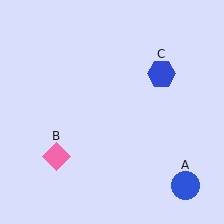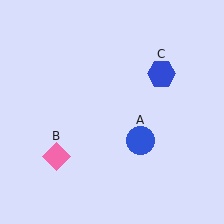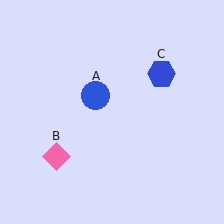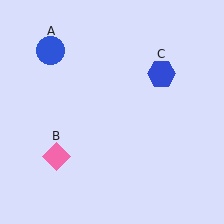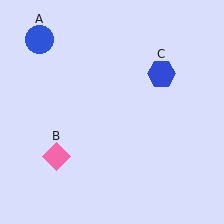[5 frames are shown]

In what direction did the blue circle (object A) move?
The blue circle (object A) moved up and to the left.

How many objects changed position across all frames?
1 object changed position: blue circle (object A).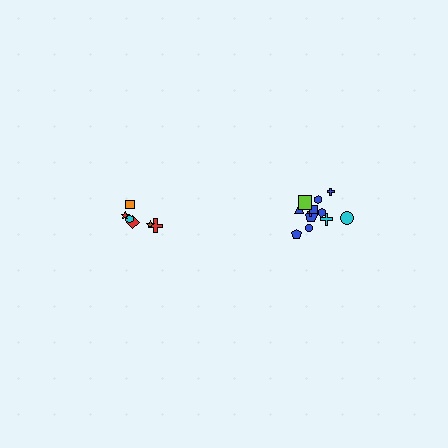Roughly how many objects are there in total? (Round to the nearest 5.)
Roughly 20 objects in total.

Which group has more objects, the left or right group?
The right group.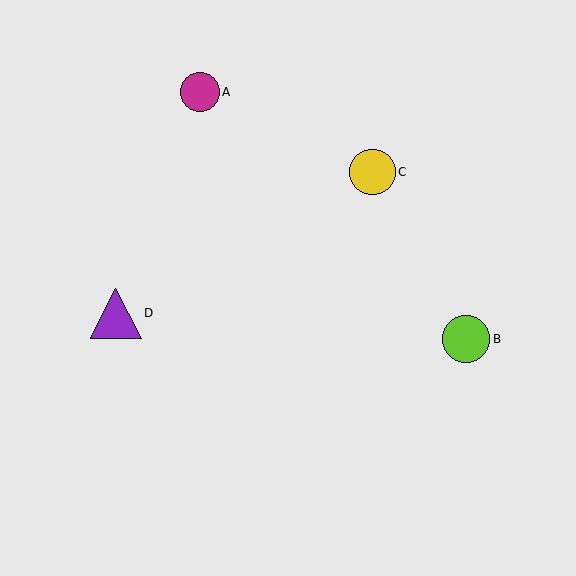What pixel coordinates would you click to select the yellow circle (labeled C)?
Click at (372, 172) to select the yellow circle C.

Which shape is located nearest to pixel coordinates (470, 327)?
The lime circle (labeled B) at (466, 339) is nearest to that location.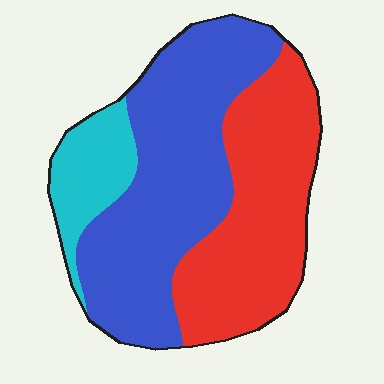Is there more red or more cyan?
Red.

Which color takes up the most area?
Blue, at roughly 50%.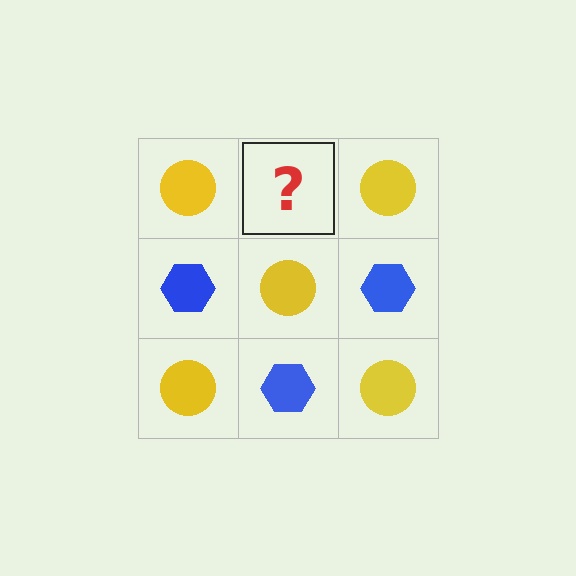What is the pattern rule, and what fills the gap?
The rule is that it alternates yellow circle and blue hexagon in a checkerboard pattern. The gap should be filled with a blue hexagon.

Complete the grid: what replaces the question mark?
The question mark should be replaced with a blue hexagon.